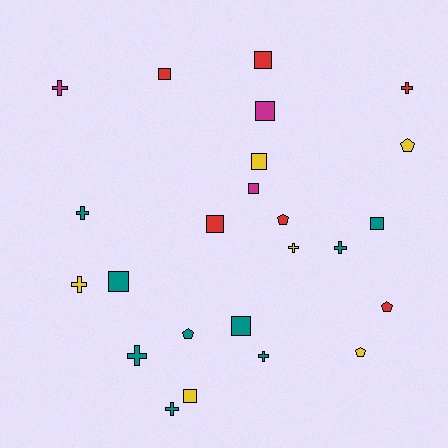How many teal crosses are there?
There are 5 teal crosses.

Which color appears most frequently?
Teal, with 9 objects.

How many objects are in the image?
There are 24 objects.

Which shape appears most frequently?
Square, with 10 objects.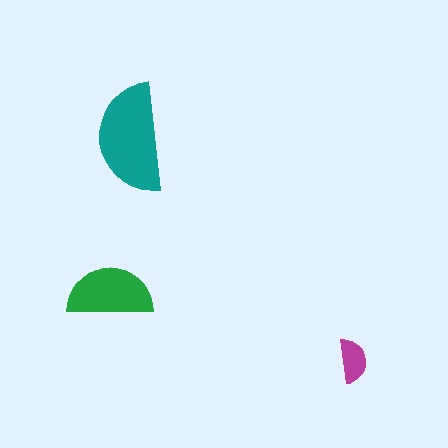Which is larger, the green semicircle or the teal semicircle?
The teal one.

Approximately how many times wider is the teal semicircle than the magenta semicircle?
About 2.5 times wider.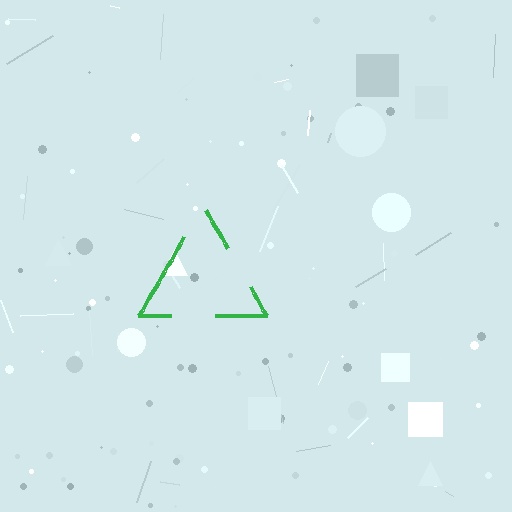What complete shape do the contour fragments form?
The contour fragments form a triangle.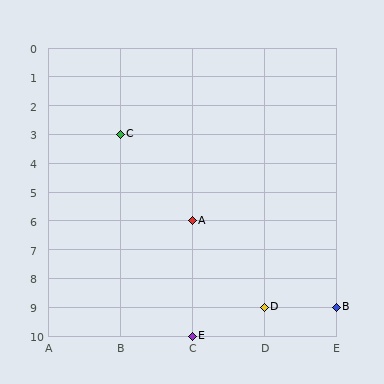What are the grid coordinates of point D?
Point D is at grid coordinates (D, 9).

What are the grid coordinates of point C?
Point C is at grid coordinates (B, 3).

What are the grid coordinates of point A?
Point A is at grid coordinates (C, 6).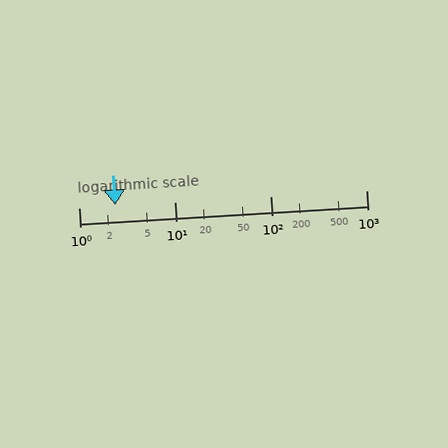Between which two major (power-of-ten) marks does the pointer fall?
The pointer is between 1 and 10.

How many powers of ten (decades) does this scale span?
The scale spans 3 decades, from 1 to 1000.